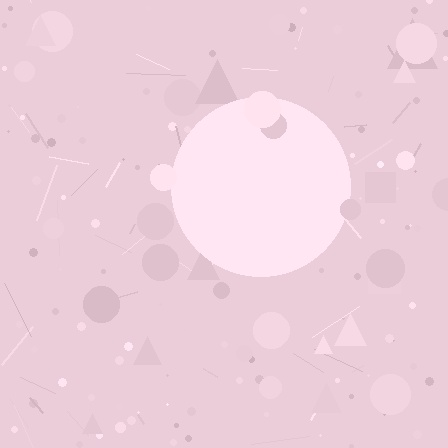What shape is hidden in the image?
A circle is hidden in the image.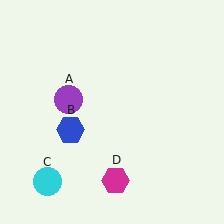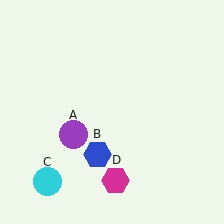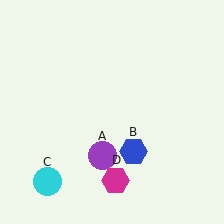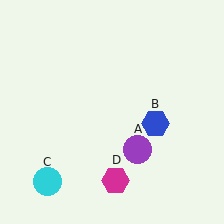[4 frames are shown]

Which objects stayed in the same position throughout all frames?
Cyan circle (object C) and magenta hexagon (object D) remained stationary.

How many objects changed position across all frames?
2 objects changed position: purple circle (object A), blue hexagon (object B).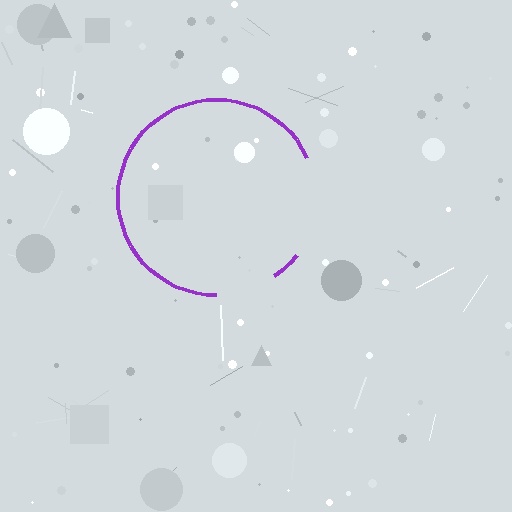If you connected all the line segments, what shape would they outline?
They would outline a circle.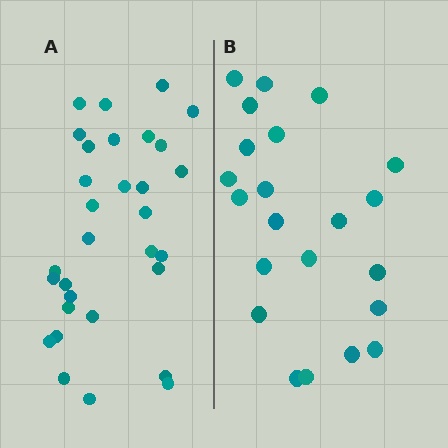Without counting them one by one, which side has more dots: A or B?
Region A (the left region) has more dots.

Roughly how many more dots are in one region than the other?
Region A has roughly 8 or so more dots than region B.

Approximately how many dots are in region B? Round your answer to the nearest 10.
About 20 dots. (The exact count is 22, which rounds to 20.)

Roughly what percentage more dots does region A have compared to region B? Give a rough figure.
About 40% more.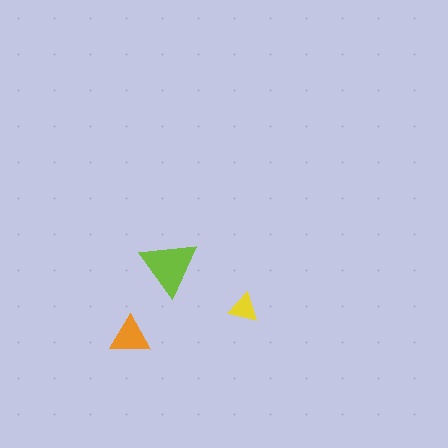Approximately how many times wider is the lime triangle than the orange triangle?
About 1.5 times wider.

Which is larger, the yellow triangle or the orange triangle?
The orange one.